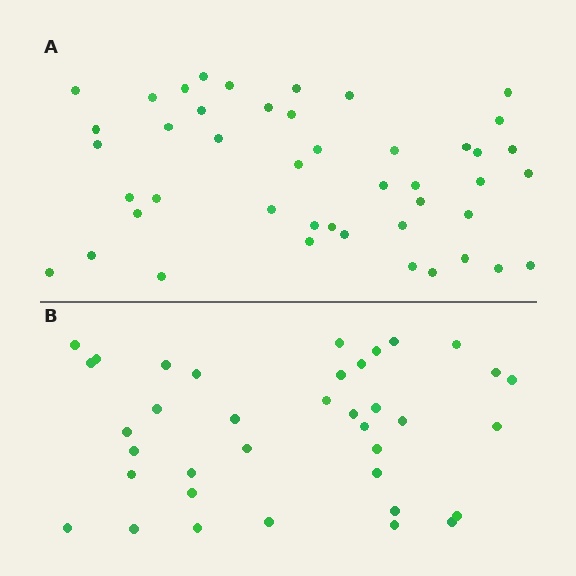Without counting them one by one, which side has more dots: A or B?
Region A (the top region) has more dots.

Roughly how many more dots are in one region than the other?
Region A has roughly 8 or so more dots than region B.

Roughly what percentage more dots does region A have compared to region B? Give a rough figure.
About 20% more.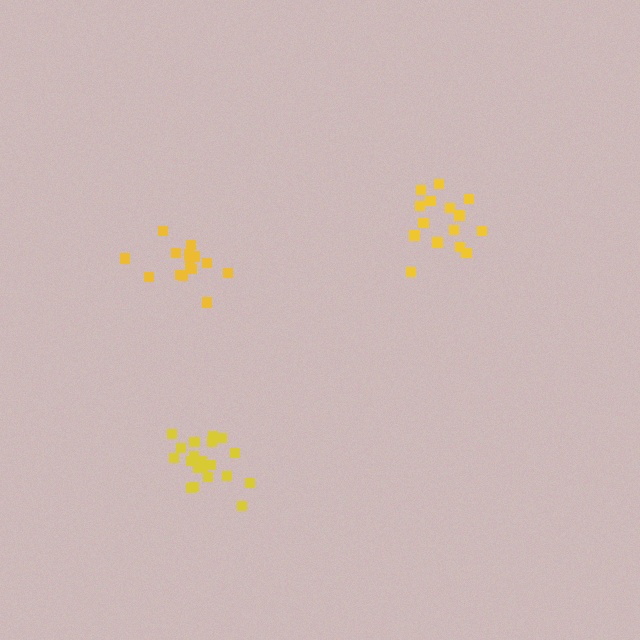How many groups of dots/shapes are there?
There are 3 groups.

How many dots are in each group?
Group 1: 15 dots, Group 2: 20 dots, Group 3: 15 dots (50 total).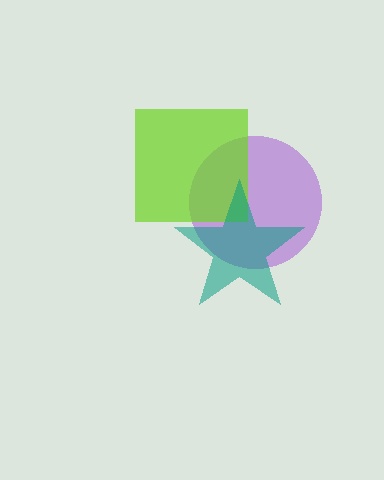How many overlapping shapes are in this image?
There are 3 overlapping shapes in the image.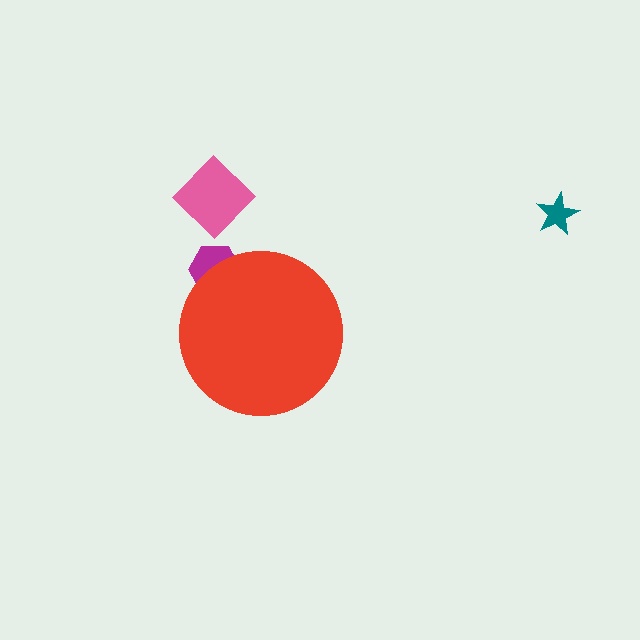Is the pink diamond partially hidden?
No, the pink diamond is fully visible.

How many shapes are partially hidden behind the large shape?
1 shape is partially hidden.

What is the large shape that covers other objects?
A red circle.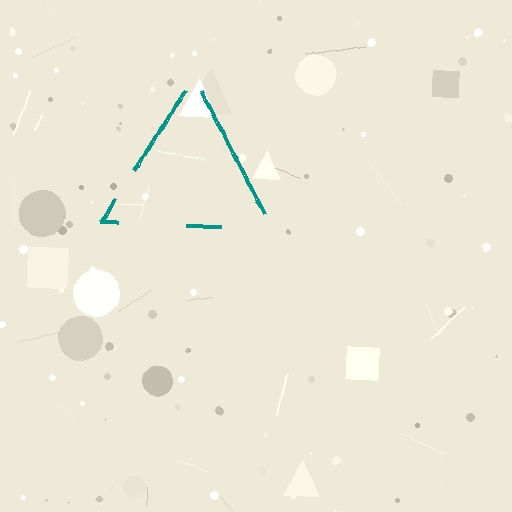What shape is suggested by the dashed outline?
The dashed outline suggests a triangle.